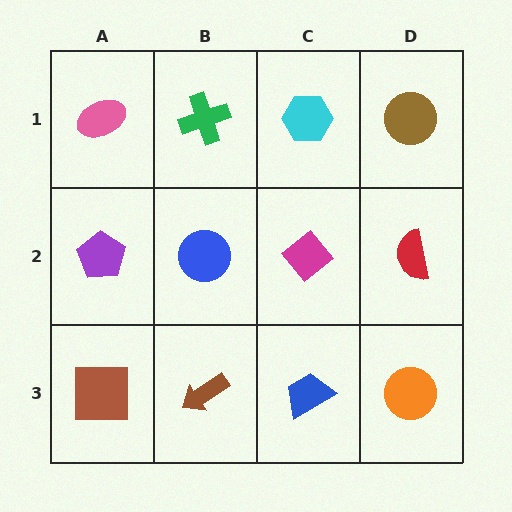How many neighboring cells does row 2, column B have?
4.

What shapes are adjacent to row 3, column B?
A blue circle (row 2, column B), a brown square (row 3, column A), a blue trapezoid (row 3, column C).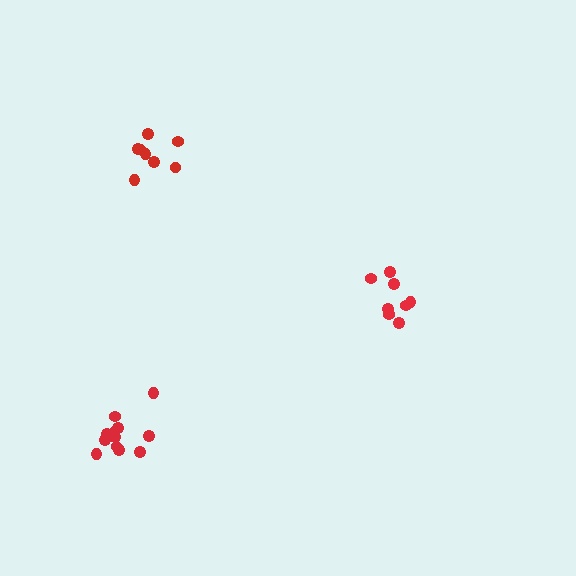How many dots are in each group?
Group 1: 8 dots, Group 2: 13 dots, Group 3: 8 dots (29 total).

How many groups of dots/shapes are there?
There are 3 groups.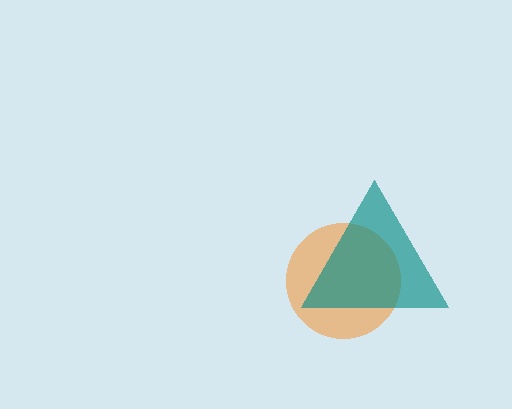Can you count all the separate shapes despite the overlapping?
Yes, there are 2 separate shapes.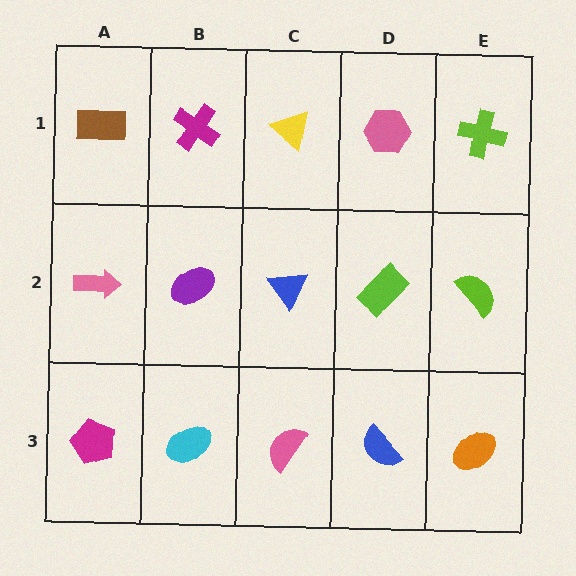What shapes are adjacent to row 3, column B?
A purple ellipse (row 2, column B), a magenta pentagon (row 3, column A), a pink semicircle (row 3, column C).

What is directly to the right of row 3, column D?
An orange ellipse.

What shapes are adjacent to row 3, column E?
A lime semicircle (row 2, column E), a blue semicircle (row 3, column D).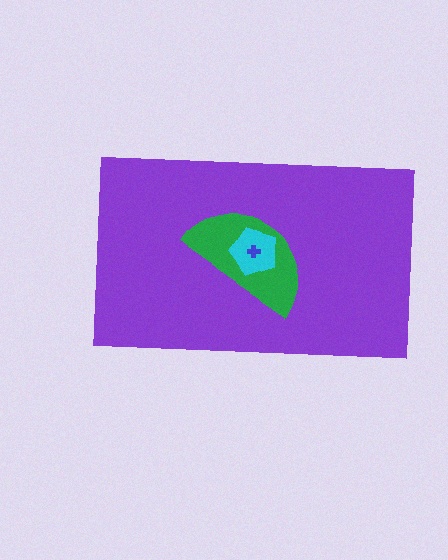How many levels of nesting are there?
4.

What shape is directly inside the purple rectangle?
The green semicircle.